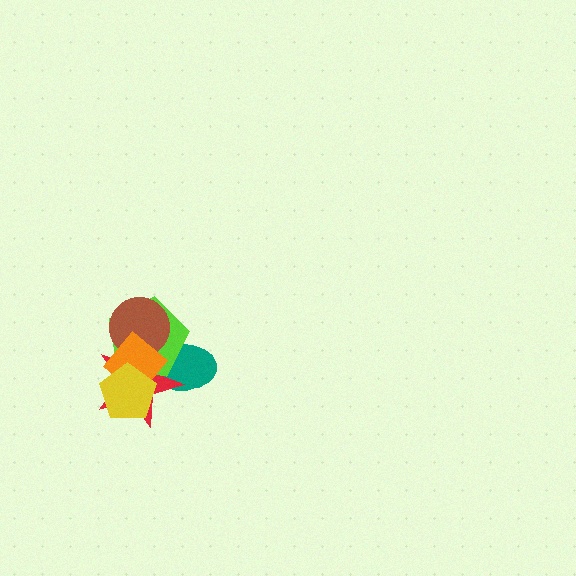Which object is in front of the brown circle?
The orange diamond is in front of the brown circle.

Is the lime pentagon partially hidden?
Yes, it is partially covered by another shape.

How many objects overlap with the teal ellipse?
4 objects overlap with the teal ellipse.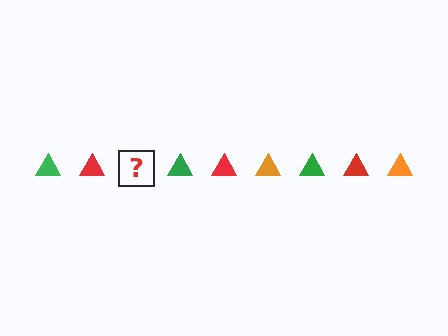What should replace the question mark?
The question mark should be replaced with an orange triangle.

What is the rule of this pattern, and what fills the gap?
The rule is that the pattern cycles through green, red, orange triangles. The gap should be filled with an orange triangle.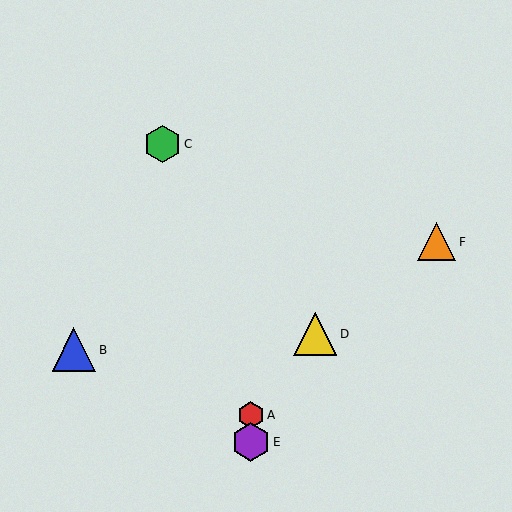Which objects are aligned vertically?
Objects A, E are aligned vertically.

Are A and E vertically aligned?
Yes, both are at x≈251.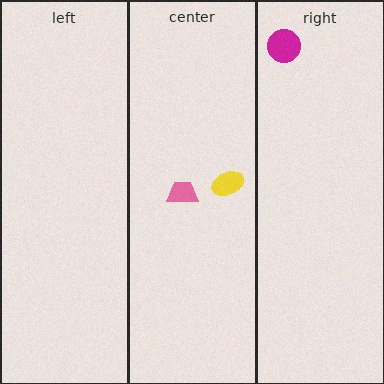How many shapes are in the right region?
1.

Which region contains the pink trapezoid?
The center region.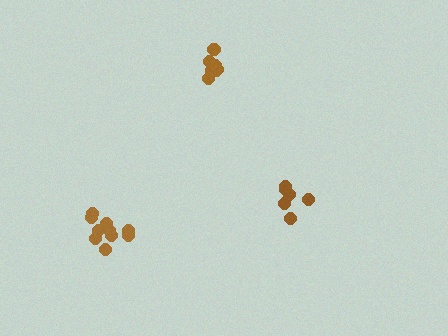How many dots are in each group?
Group 1: 10 dots, Group 2: 6 dots, Group 3: 9 dots (25 total).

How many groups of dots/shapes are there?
There are 3 groups.